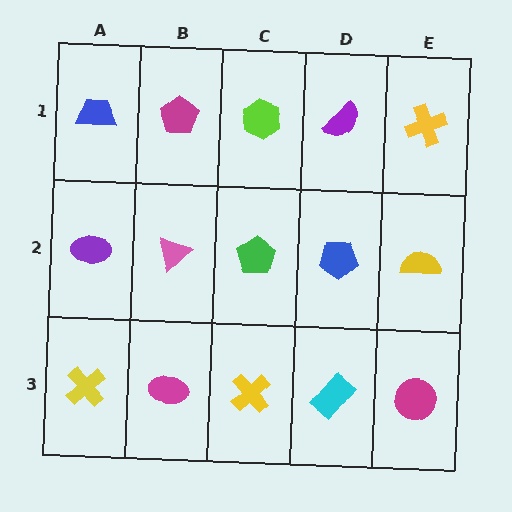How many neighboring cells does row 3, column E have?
2.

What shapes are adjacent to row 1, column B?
A pink triangle (row 2, column B), a blue trapezoid (row 1, column A), a lime hexagon (row 1, column C).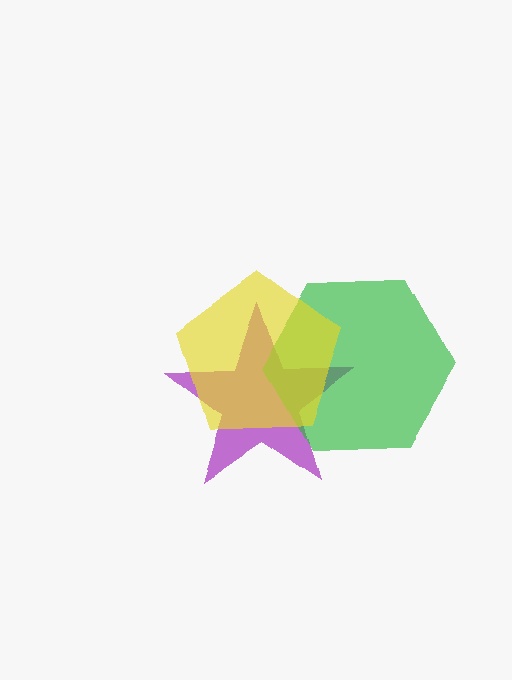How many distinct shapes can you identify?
There are 3 distinct shapes: a purple star, a green hexagon, a yellow pentagon.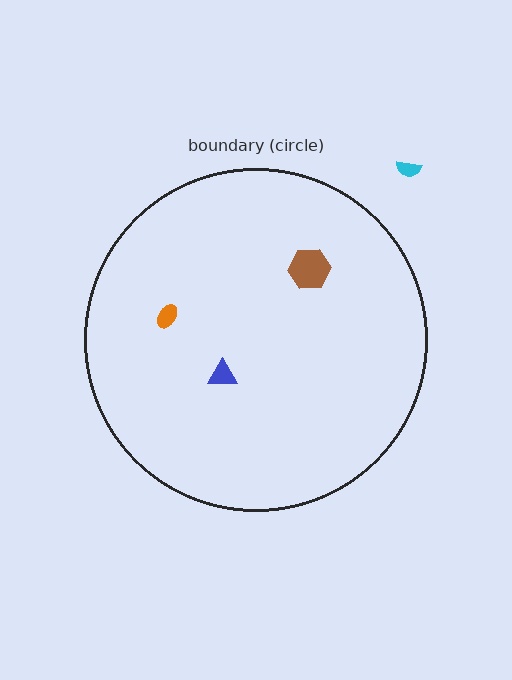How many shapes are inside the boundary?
3 inside, 1 outside.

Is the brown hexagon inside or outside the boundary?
Inside.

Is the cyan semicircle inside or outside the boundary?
Outside.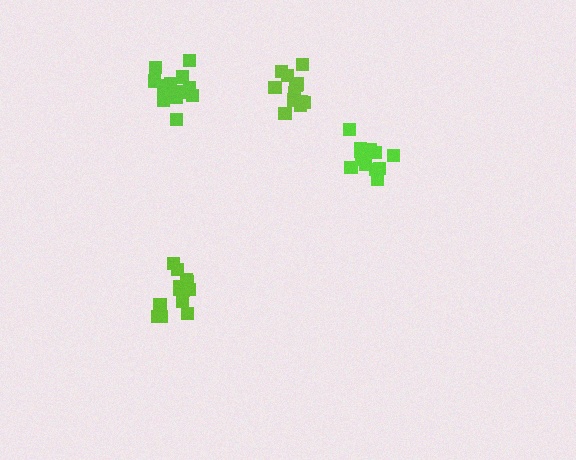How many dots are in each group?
Group 1: 14 dots, Group 2: 12 dots, Group 3: 13 dots, Group 4: 13 dots (52 total).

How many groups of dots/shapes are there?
There are 4 groups.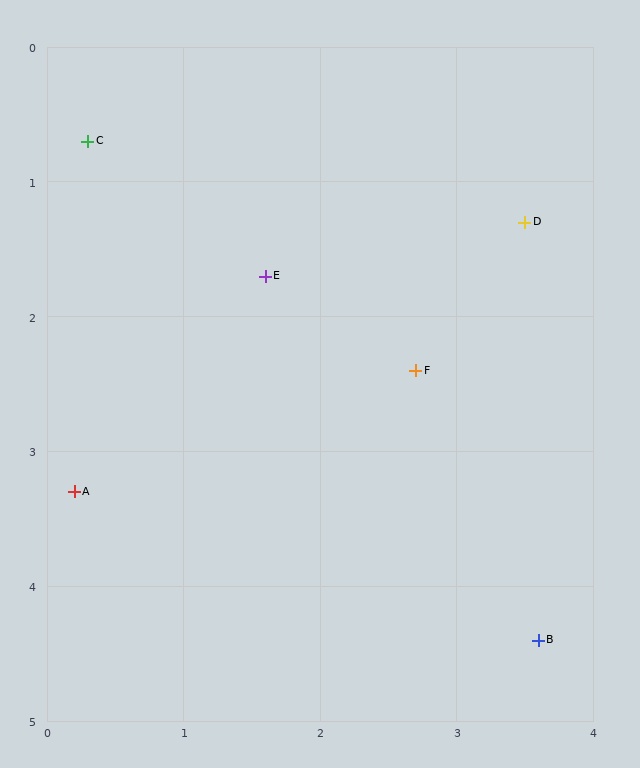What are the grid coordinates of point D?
Point D is at approximately (3.5, 1.3).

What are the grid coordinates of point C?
Point C is at approximately (0.3, 0.7).